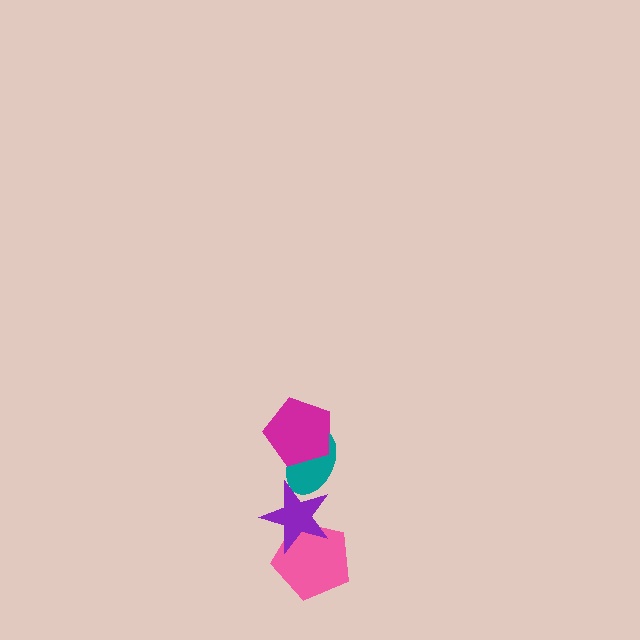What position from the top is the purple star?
The purple star is 3rd from the top.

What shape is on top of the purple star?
The teal ellipse is on top of the purple star.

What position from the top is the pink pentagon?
The pink pentagon is 4th from the top.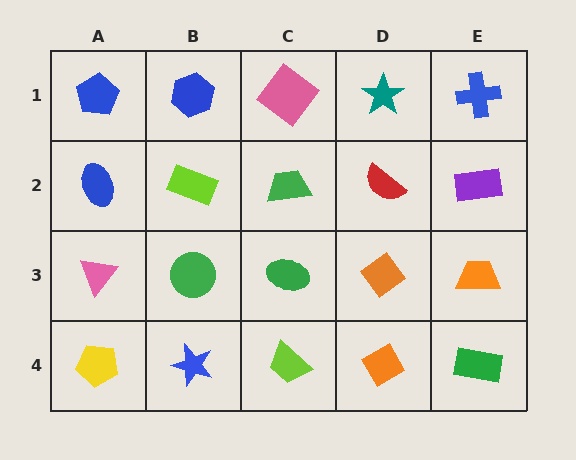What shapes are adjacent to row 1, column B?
A lime rectangle (row 2, column B), a blue pentagon (row 1, column A), a pink diamond (row 1, column C).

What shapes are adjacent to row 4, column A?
A pink triangle (row 3, column A), a blue star (row 4, column B).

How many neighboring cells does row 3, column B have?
4.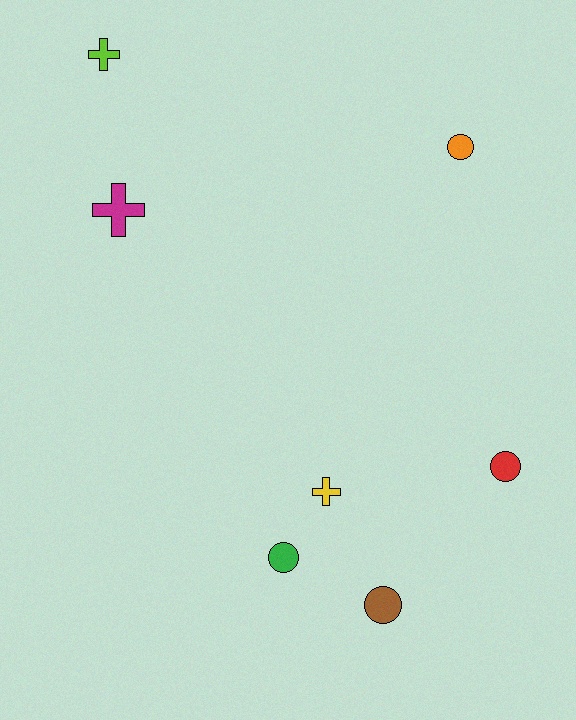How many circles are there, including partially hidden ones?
There are 4 circles.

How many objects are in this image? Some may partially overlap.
There are 7 objects.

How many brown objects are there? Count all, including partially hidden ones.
There is 1 brown object.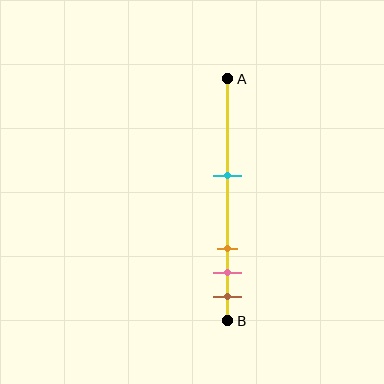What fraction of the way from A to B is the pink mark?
The pink mark is approximately 80% (0.8) of the way from A to B.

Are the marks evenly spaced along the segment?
No, the marks are not evenly spaced.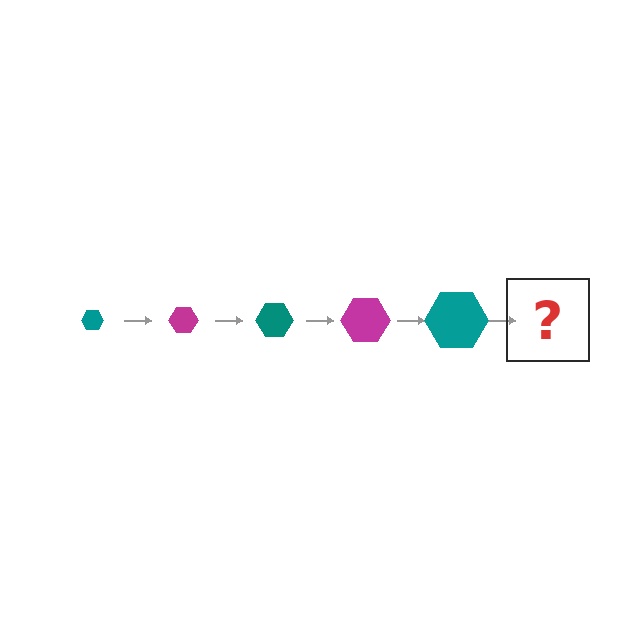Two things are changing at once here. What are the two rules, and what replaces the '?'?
The two rules are that the hexagon grows larger each step and the color cycles through teal and magenta. The '?' should be a magenta hexagon, larger than the previous one.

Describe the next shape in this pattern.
It should be a magenta hexagon, larger than the previous one.